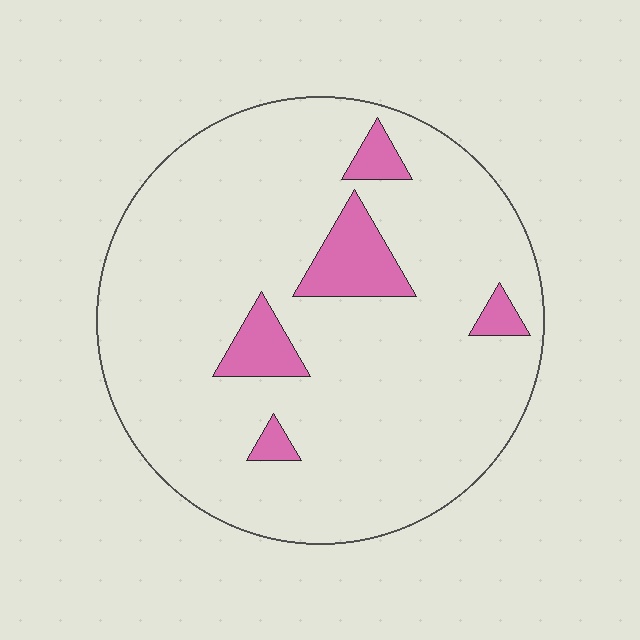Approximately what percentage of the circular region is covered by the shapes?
Approximately 10%.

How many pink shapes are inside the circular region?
5.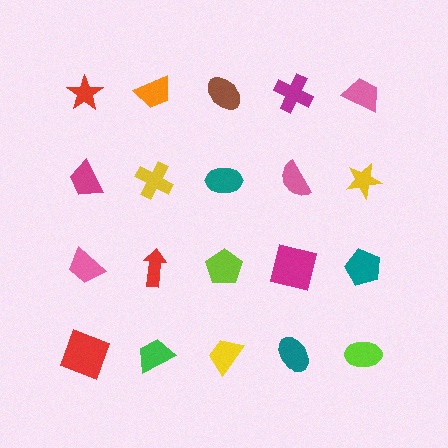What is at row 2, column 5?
A yellow star.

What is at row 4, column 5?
A lime ellipse.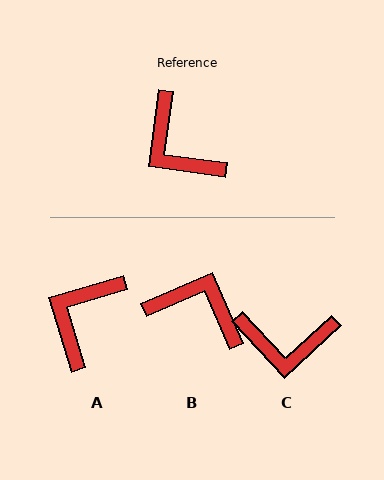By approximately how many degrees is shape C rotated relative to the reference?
Approximately 50 degrees counter-clockwise.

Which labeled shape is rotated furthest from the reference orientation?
B, about 149 degrees away.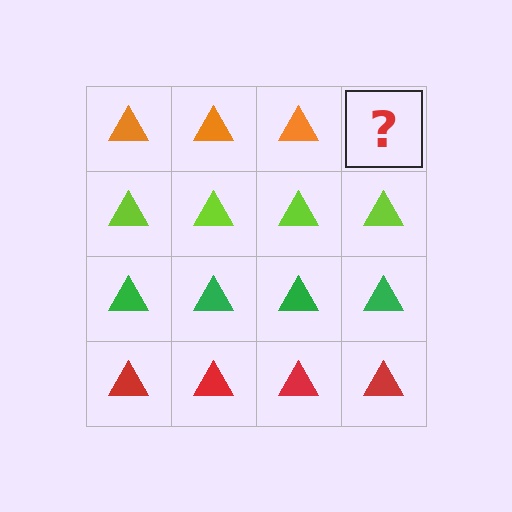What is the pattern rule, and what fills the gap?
The rule is that each row has a consistent color. The gap should be filled with an orange triangle.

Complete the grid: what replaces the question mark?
The question mark should be replaced with an orange triangle.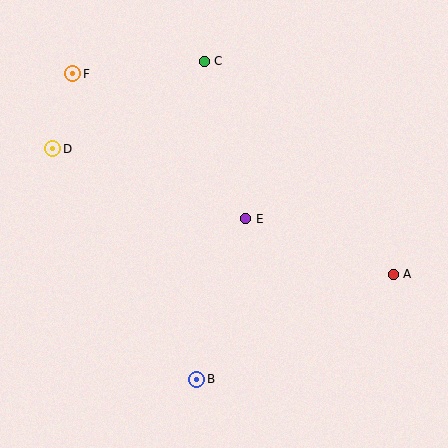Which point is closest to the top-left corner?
Point F is closest to the top-left corner.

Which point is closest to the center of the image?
Point E at (246, 219) is closest to the center.